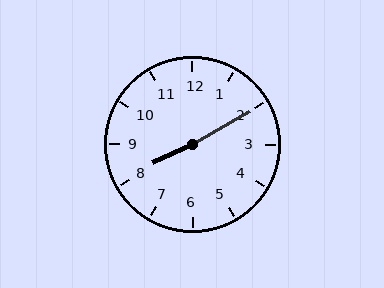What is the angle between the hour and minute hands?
Approximately 175 degrees.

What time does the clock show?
8:10.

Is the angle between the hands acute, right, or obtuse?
It is obtuse.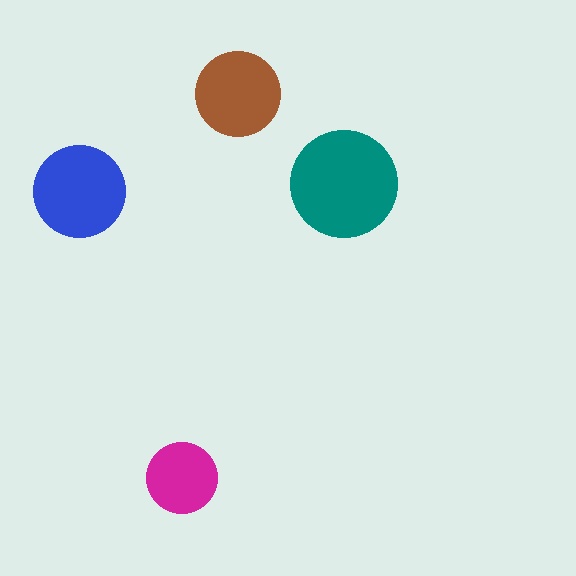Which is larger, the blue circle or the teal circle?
The teal one.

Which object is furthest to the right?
The teal circle is rightmost.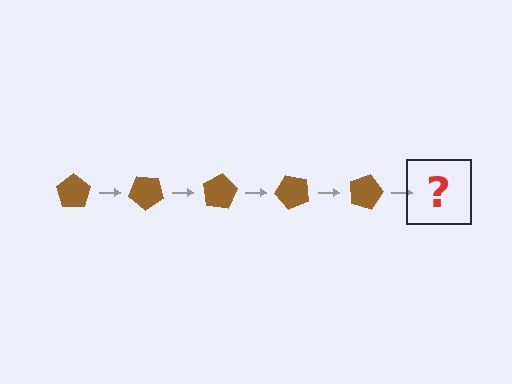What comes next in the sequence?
The next element should be a brown pentagon rotated 200 degrees.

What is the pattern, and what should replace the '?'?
The pattern is that the pentagon rotates 40 degrees each step. The '?' should be a brown pentagon rotated 200 degrees.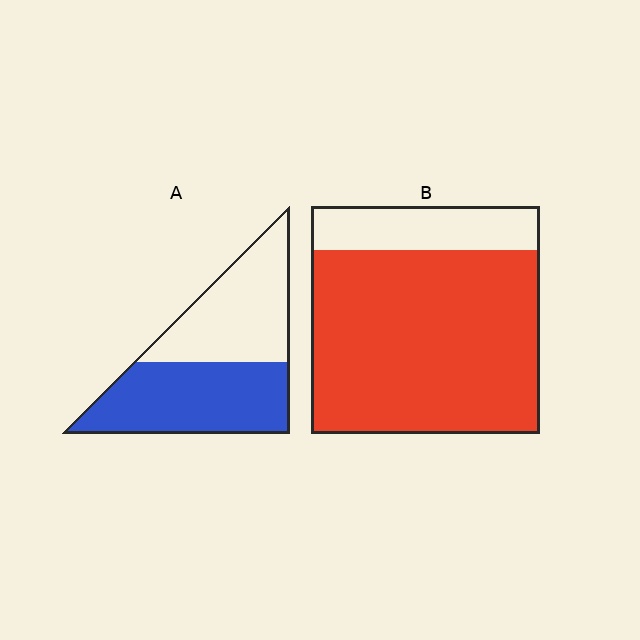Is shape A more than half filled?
Roughly half.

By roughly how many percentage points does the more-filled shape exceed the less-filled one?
By roughly 30 percentage points (B over A).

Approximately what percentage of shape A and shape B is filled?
A is approximately 55% and B is approximately 80%.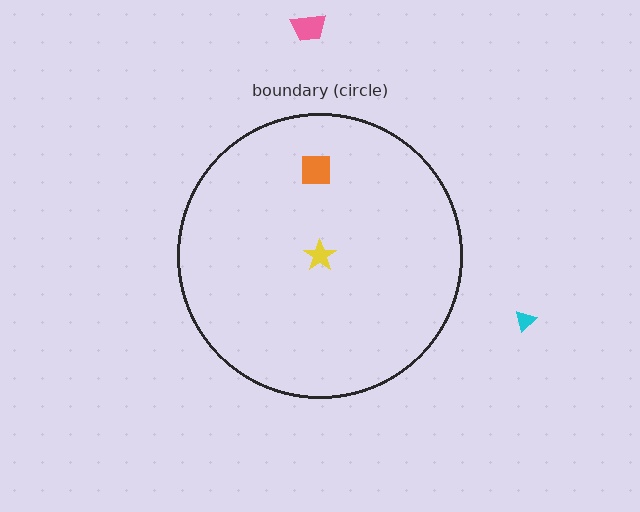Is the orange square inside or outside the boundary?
Inside.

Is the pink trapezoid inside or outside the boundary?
Outside.